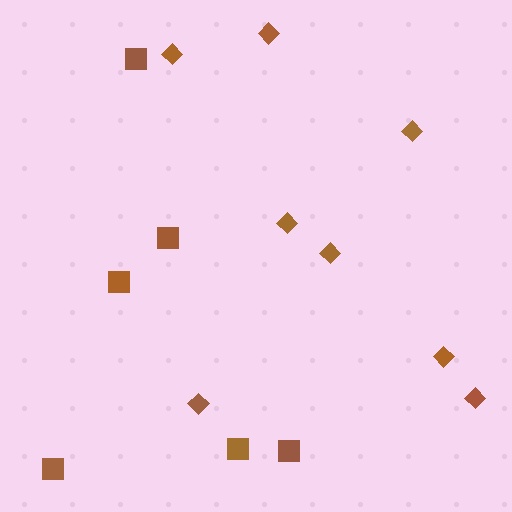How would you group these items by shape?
There are 2 groups: one group of squares (6) and one group of diamonds (8).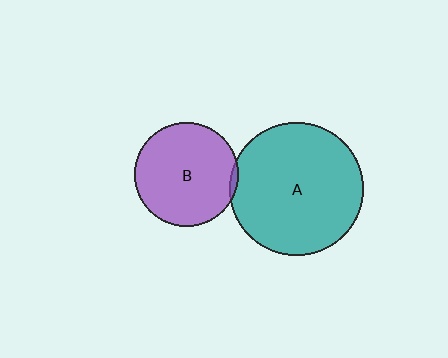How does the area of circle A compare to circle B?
Approximately 1.6 times.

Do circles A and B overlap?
Yes.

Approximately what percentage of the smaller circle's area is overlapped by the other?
Approximately 5%.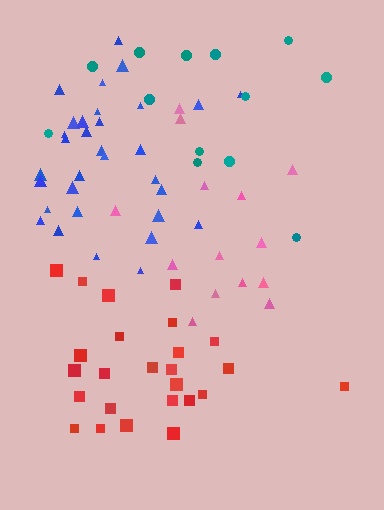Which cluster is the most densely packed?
Blue.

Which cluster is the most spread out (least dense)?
Teal.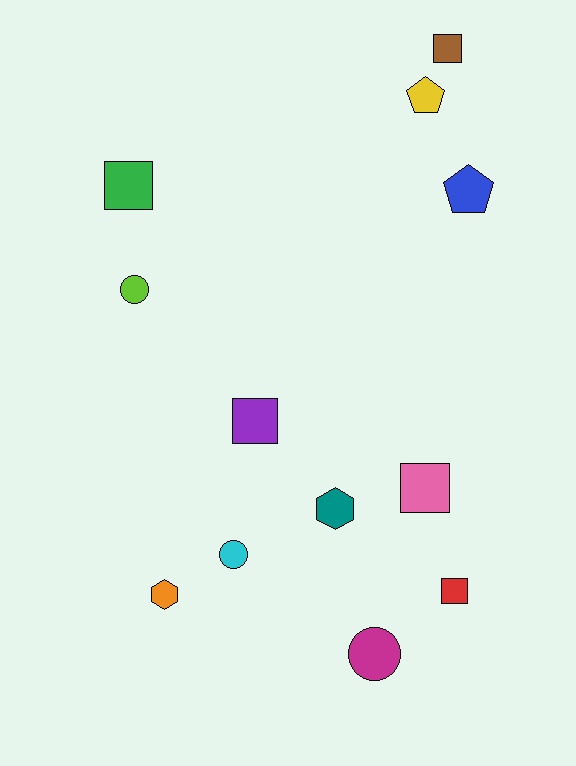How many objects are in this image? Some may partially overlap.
There are 12 objects.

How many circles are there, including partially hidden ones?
There are 3 circles.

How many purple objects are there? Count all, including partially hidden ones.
There is 1 purple object.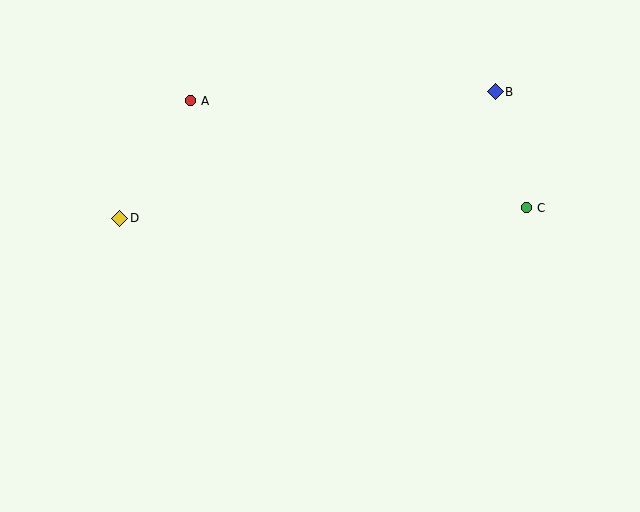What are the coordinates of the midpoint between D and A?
The midpoint between D and A is at (155, 159).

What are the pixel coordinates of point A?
Point A is at (191, 101).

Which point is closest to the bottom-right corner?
Point C is closest to the bottom-right corner.